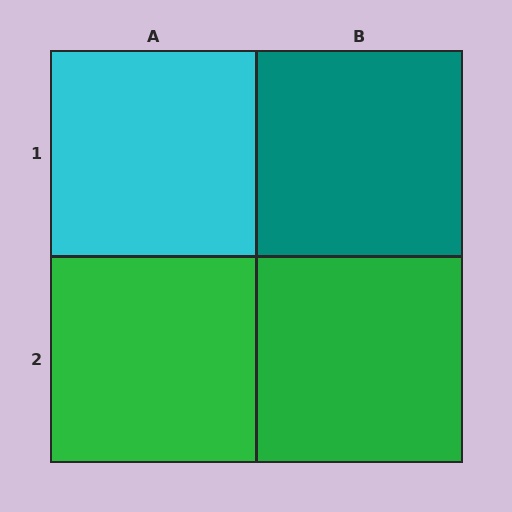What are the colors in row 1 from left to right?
Cyan, teal.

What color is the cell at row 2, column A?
Green.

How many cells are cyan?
1 cell is cyan.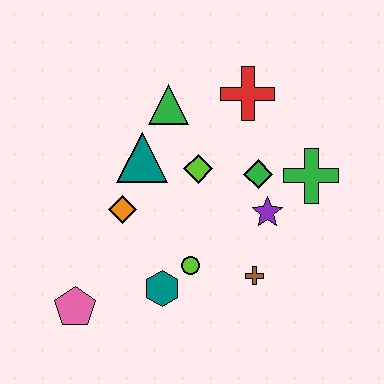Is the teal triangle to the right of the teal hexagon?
No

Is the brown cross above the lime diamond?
No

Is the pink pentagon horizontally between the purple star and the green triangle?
No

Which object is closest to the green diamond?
The purple star is closest to the green diamond.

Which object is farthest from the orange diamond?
The green cross is farthest from the orange diamond.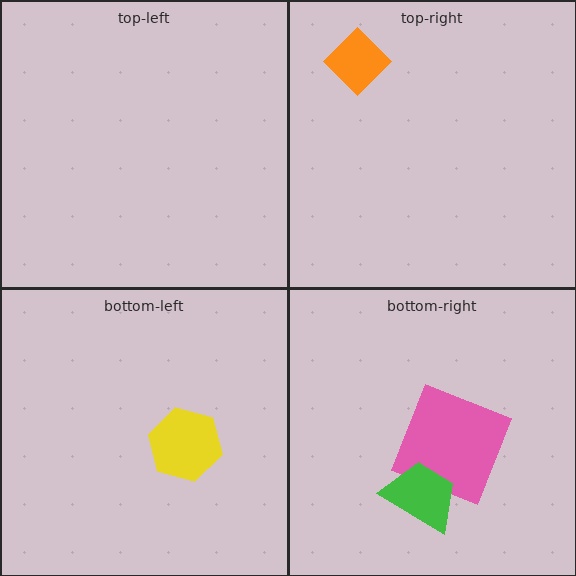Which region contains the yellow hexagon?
The bottom-left region.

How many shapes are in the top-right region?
1.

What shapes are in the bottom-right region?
The pink square, the green trapezoid.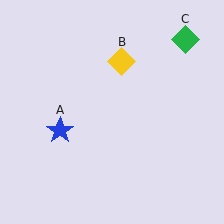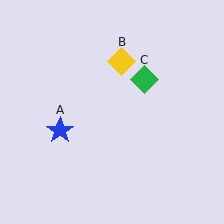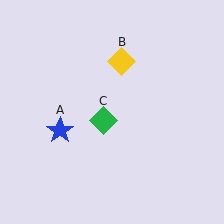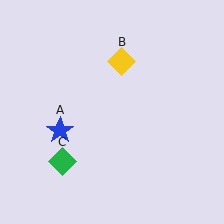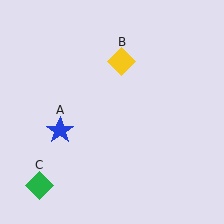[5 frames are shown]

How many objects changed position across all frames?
1 object changed position: green diamond (object C).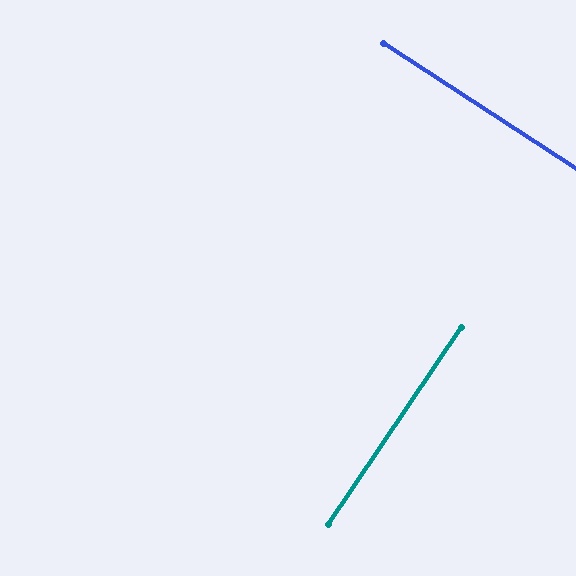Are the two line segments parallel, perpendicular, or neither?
Perpendicular — they meet at approximately 89°.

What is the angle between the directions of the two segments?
Approximately 89 degrees.